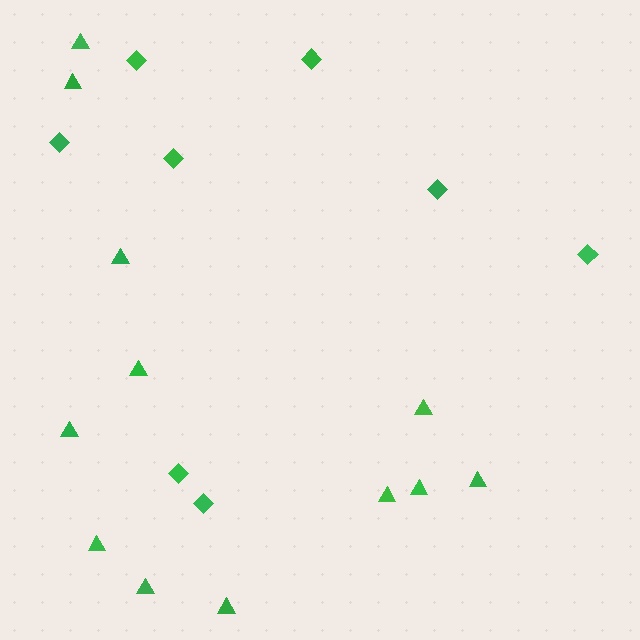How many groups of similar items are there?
There are 2 groups: one group of triangles (12) and one group of diamonds (8).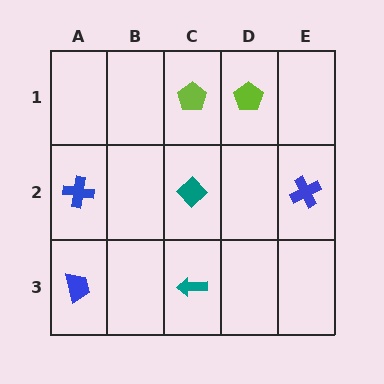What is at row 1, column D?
A lime pentagon.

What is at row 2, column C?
A teal diamond.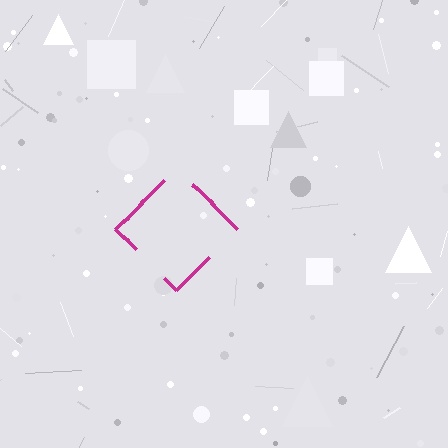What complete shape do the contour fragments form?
The contour fragments form a diamond.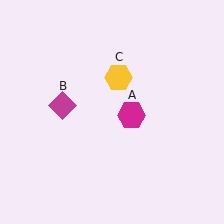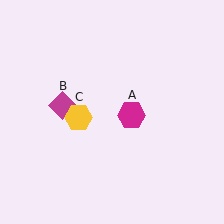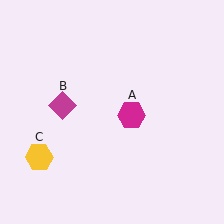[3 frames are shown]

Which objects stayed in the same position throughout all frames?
Magenta hexagon (object A) and magenta diamond (object B) remained stationary.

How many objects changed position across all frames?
1 object changed position: yellow hexagon (object C).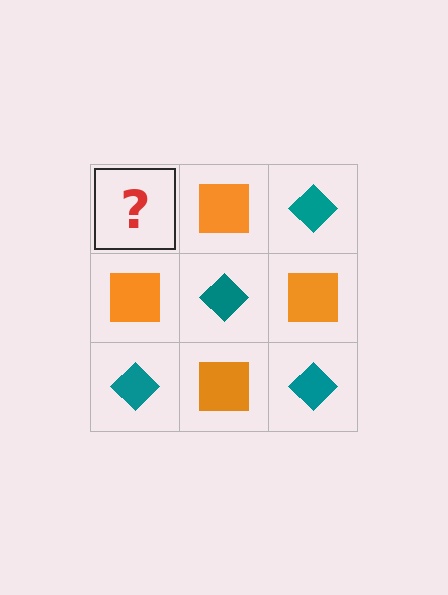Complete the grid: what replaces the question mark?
The question mark should be replaced with a teal diamond.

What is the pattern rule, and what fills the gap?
The rule is that it alternates teal diamond and orange square in a checkerboard pattern. The gap should be filled with a teal diamond.